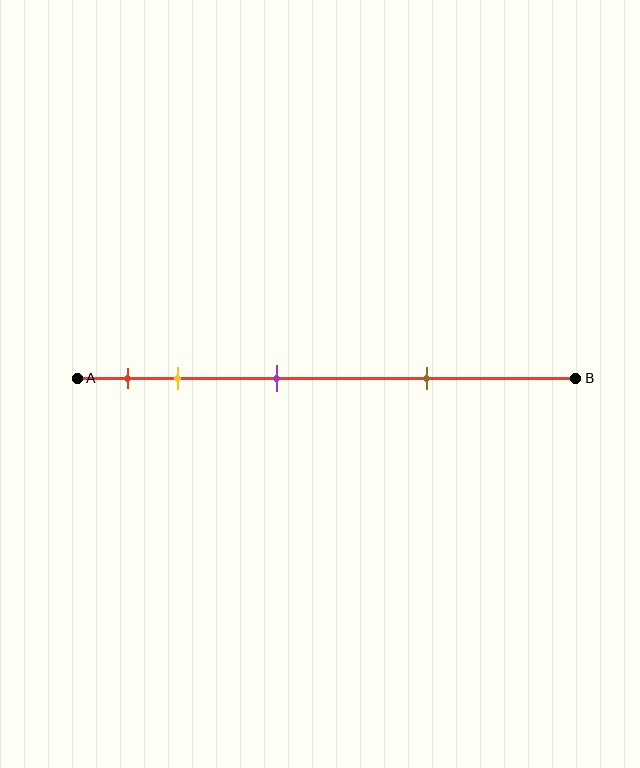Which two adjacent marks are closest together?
The red and yellow marks are the closest adjacent pair.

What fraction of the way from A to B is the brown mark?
The brown mark is approximately 70% (0.7) of the way from A to B.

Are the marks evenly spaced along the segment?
No, the marks are not evenly spaced.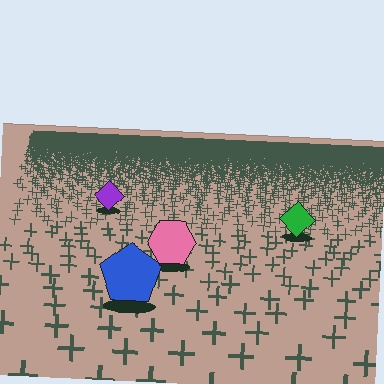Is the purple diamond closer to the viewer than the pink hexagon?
No. The pink hexagon is closer — you can tell from the texture gradient: the ground texture is coarser near it.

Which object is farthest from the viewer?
The purple diamond is farthest from the viewer. It appears smaller and the ground texture around it is denser.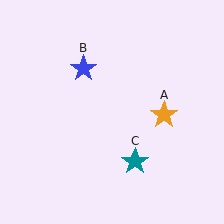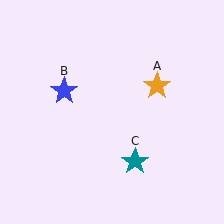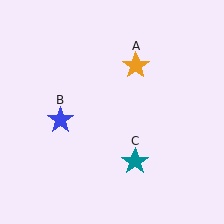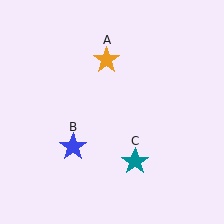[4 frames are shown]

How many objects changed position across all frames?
2 objects changed position: orange star (object A), blue star (object B).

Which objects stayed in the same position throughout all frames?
Teal star (object C) remained stationary.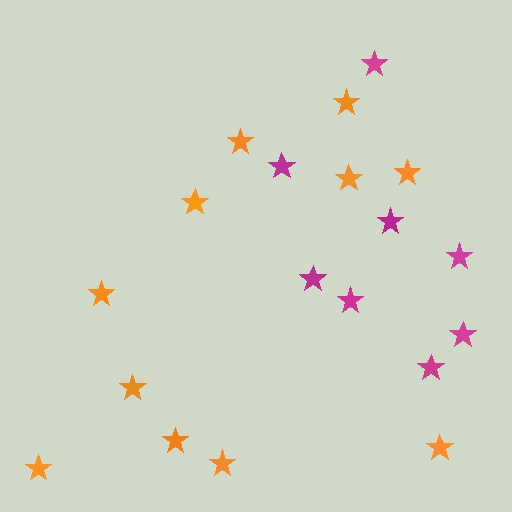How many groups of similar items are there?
There are 2 groups: one group of orange stars (11) and one group of magenta stars (8).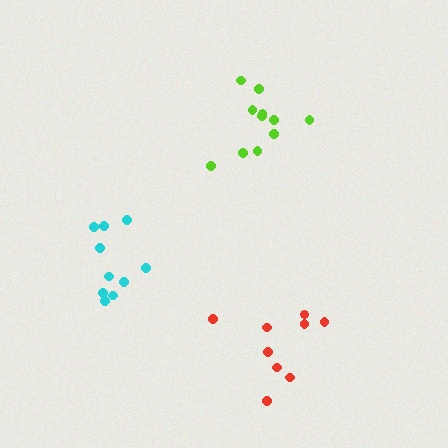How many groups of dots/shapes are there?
There are 3 groups.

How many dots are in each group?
Group 1: 11 dots, Group 2: 10 dots, Group 3: 9 dots (30 total).